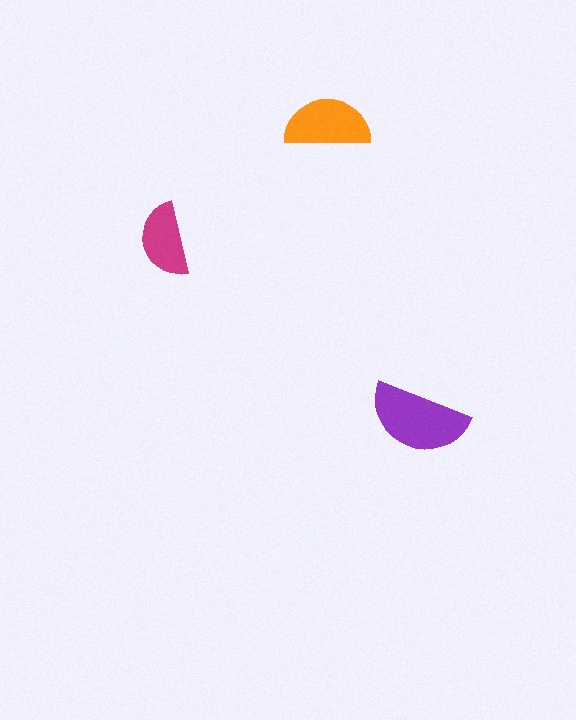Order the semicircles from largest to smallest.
the purple one, the orange one, the magenta one.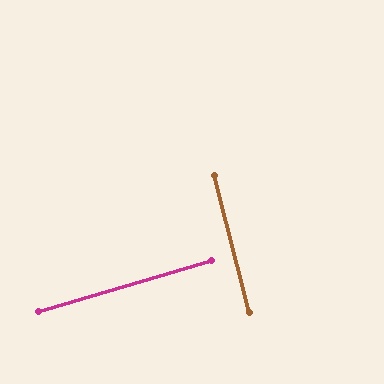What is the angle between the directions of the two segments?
Approximately 88 degrees.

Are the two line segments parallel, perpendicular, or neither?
Perpendicular — they meet at approximately 88°.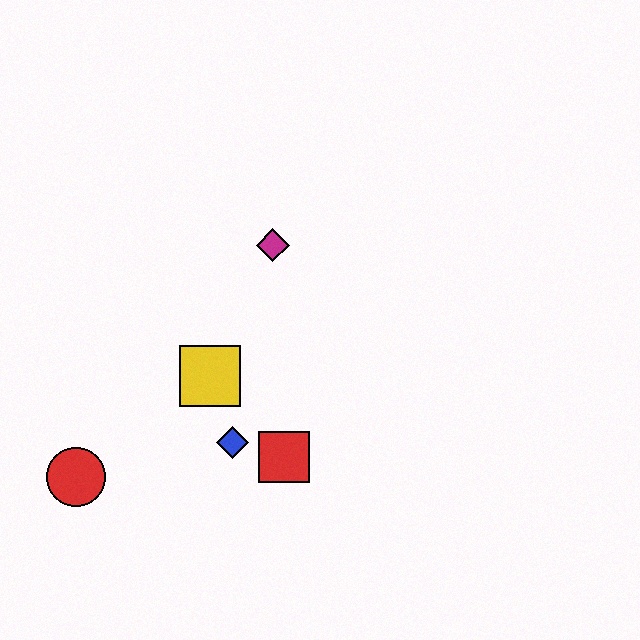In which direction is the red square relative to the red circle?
The red square is to the right of the red circle.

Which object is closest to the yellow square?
The blue diamond is closest to the yellow square.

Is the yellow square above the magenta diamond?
No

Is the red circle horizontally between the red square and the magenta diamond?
No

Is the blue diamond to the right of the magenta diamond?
No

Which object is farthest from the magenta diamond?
The red circle is farthest from the magenta diamond.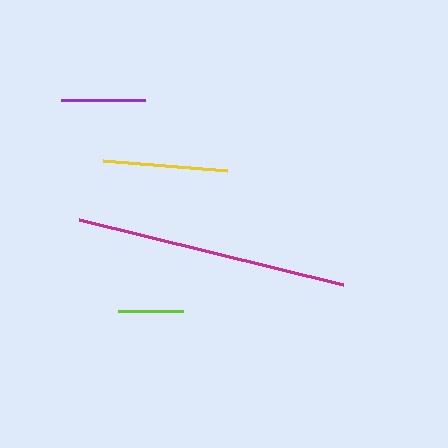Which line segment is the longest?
The magenta line is the longest at approximately 271 pixels.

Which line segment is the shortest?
The lime line is the shortest at approximately 65 pixels.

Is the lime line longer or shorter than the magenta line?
The magenta line is longer than the lime line.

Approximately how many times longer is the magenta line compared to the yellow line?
The magenta line is approximately 2.2 times the length of the yellow line.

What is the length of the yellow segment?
The yellow segment is approximately 125 pixels long.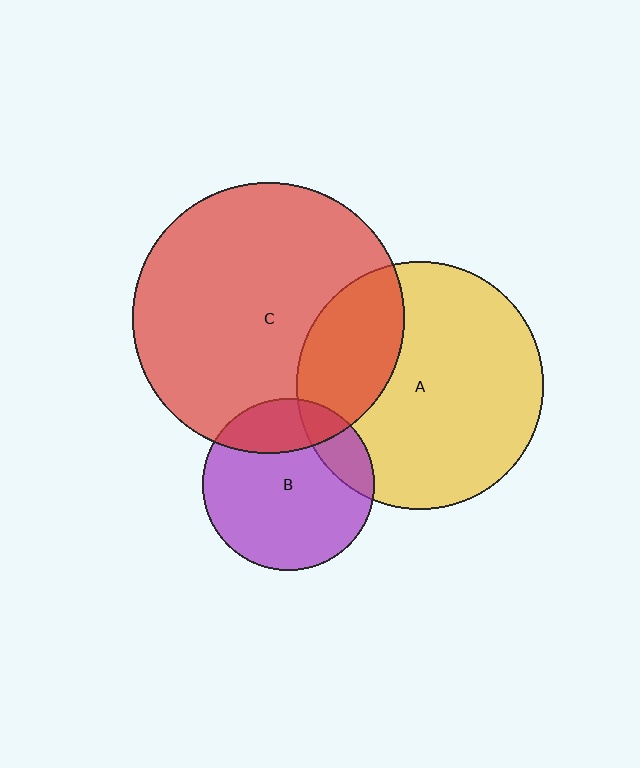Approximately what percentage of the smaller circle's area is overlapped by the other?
Approximately 25%.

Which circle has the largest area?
Circle C (red).